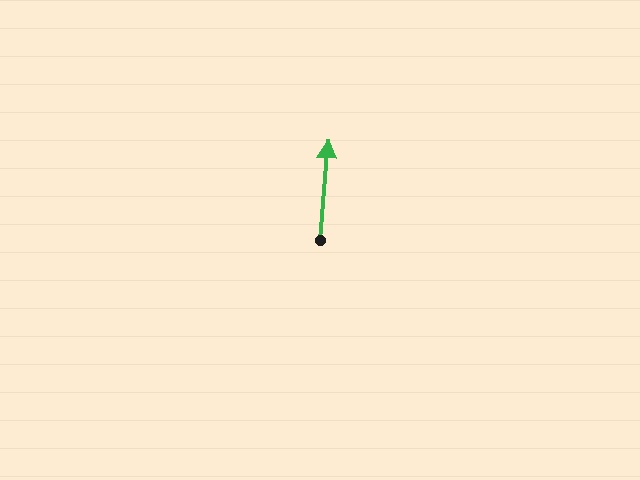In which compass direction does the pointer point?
North.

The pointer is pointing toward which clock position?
Roughly 12 o'clock.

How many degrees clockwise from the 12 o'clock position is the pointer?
Approximately 5 degrees.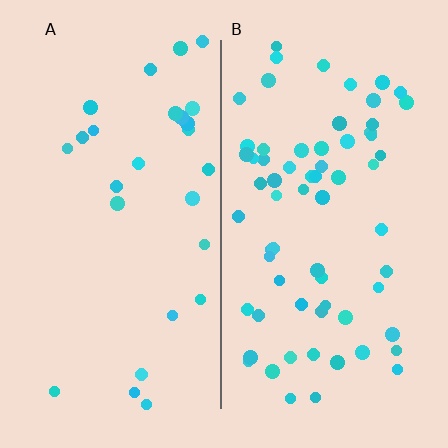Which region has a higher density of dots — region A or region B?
B (the right).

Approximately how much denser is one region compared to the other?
Approximately 2.5× — region B over region A.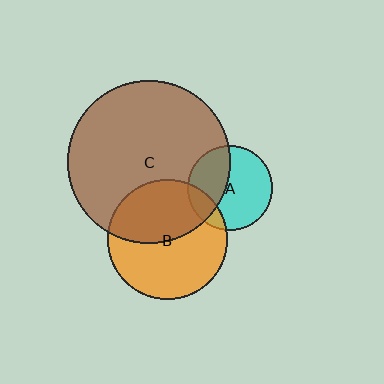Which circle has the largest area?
Circle C (brown).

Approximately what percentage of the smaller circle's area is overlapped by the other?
Approximately 15%.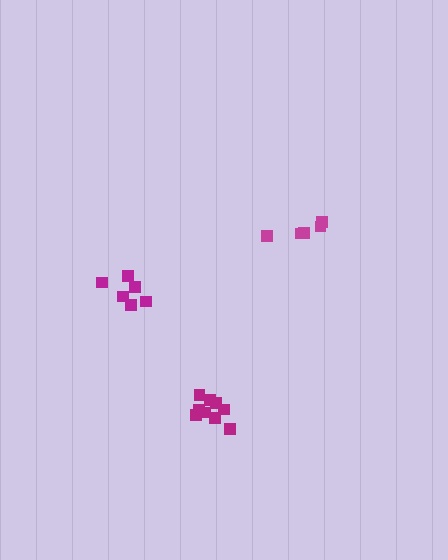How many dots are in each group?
Group 1: 9 dots, Group 2: 5 dots, Group 3: 6 dots (20 total).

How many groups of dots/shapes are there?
There are 3 groups.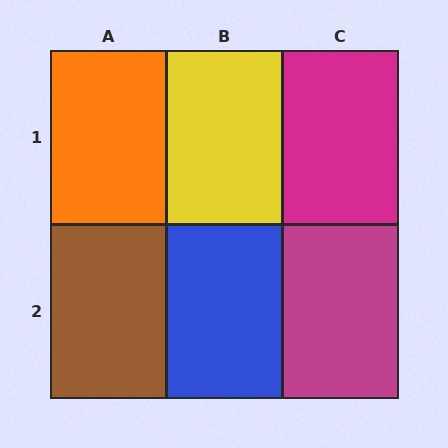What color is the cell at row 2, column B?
Blue.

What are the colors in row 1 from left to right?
Orange, yellow, magenta.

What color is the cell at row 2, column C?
Magenta.